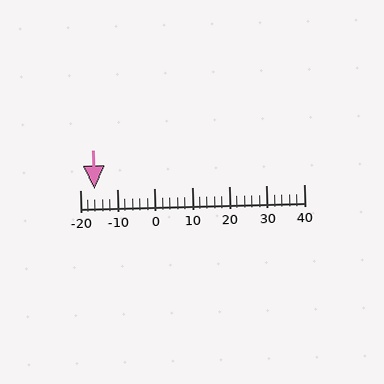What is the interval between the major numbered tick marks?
The major tick marks are spaced 10 units apart.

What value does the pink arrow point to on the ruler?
The pink arrow points to approximately -16.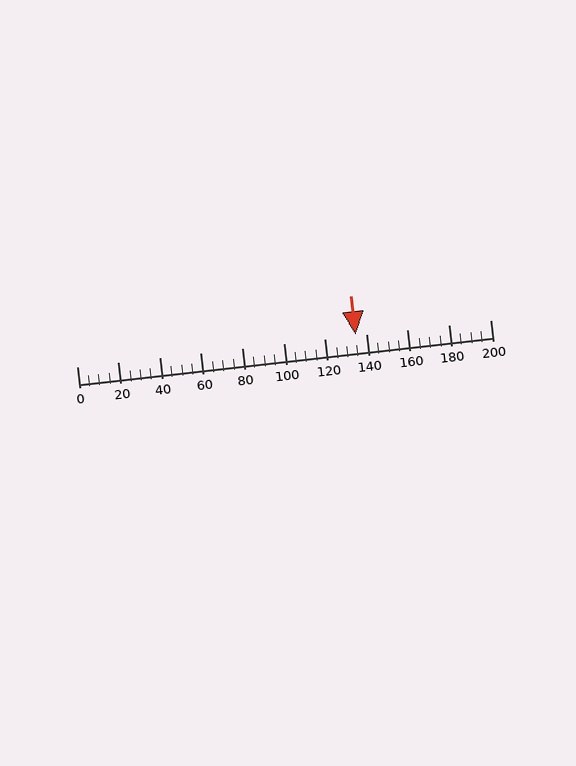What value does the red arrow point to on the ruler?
The red arrow points to approximately 135.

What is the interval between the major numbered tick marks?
The major tick marks are spaced 20 units apart.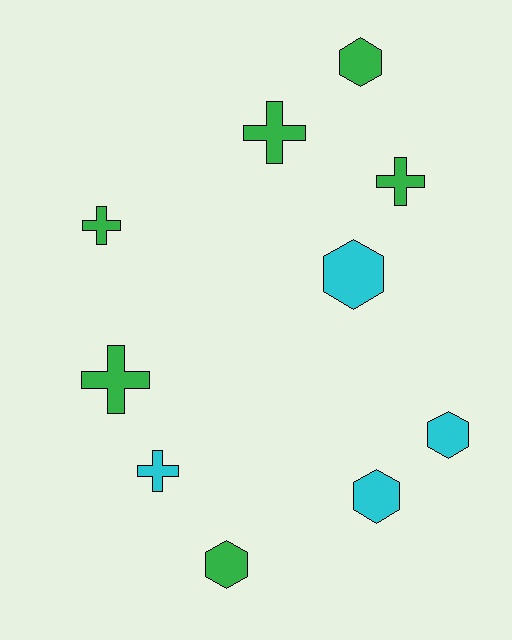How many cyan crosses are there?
There is 1 cyan cross.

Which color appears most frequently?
Green, with 6 objects.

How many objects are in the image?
There are 10 objects.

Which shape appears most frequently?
Cross, with 5 objects.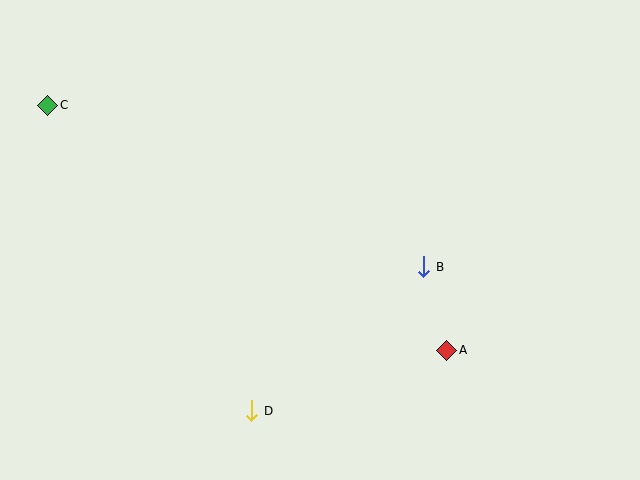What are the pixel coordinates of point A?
Point A is at (447, 350).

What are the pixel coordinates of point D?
Point D is at (252, 411).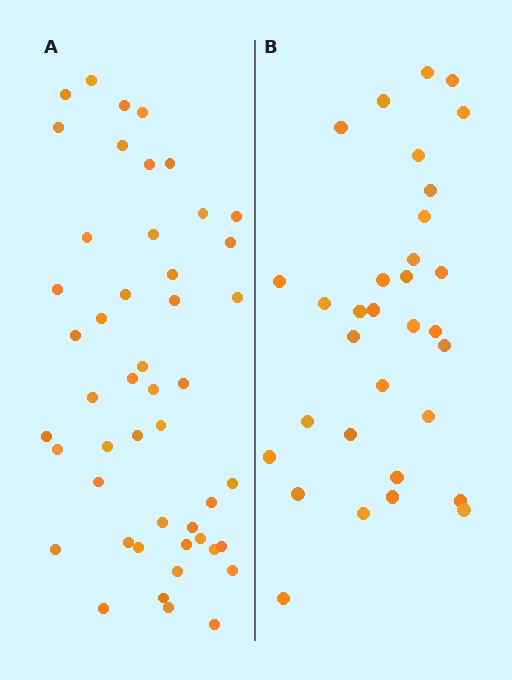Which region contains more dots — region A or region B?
Region A (the left region) has more dots.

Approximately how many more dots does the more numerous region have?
Region A has approximately 15 more dots than region B.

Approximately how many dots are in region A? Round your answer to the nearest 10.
About 50 dots. (The exact count is 48, which rounds to 50.)